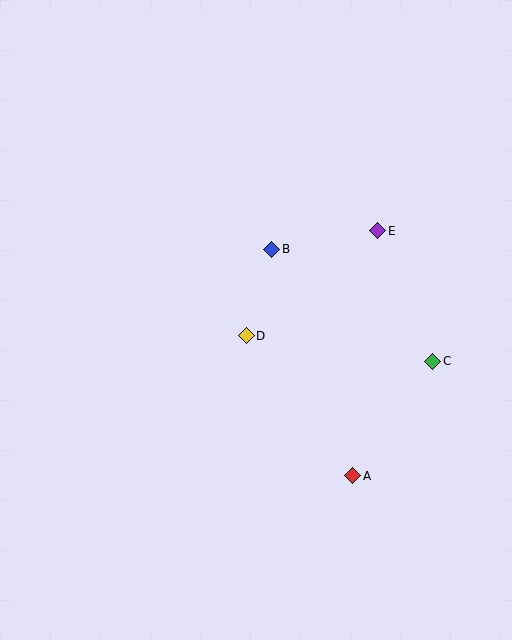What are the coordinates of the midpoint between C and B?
The midpoint between C and B is at (352, 305).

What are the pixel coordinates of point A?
Point A is at (353, 476).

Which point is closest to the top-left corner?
Point B is closest to the top-left corner.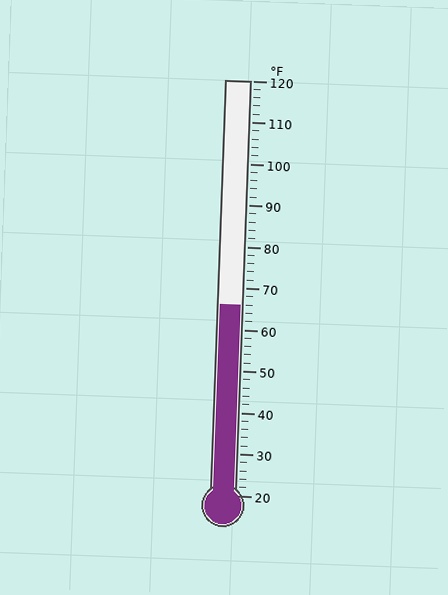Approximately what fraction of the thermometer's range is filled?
The thermometer is filled to approximately 45% of its range.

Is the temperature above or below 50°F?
The temperature is above 50°F.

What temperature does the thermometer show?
The thermometer shows approximately 66°F.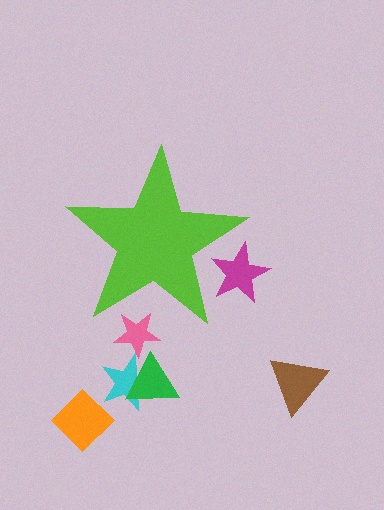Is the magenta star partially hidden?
Yes, the magenta star is partially hidden behind the lime star.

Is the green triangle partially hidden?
No, the green triangle is fully visible.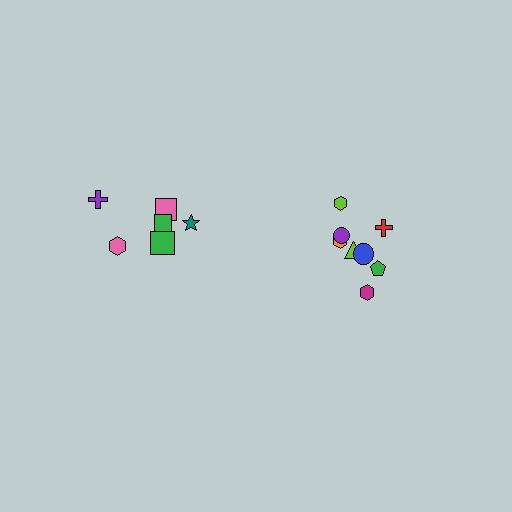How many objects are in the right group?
There are 8 objects.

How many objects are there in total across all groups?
There are 14 objects.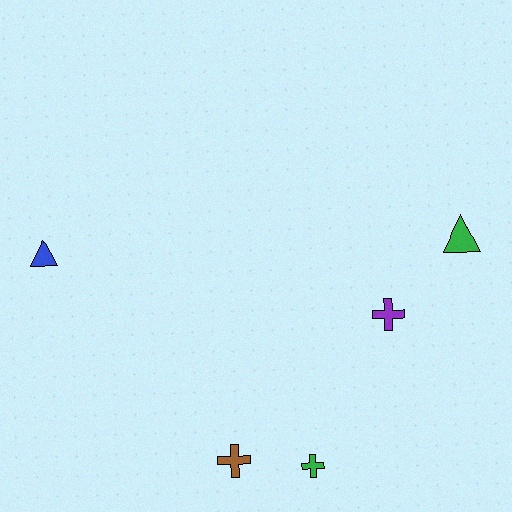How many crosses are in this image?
There are 3 crosses.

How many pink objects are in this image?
There are no pink objects.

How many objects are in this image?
There are 5 objects.